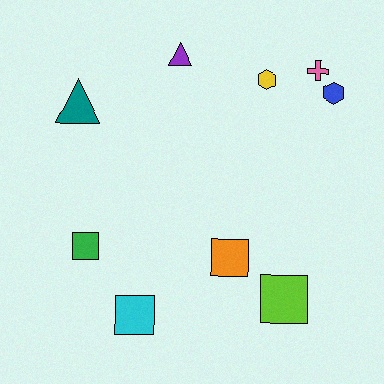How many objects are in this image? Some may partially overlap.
There are 9 objects.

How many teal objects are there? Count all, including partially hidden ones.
There is 1 teal object.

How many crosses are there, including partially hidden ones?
There is 1 cross.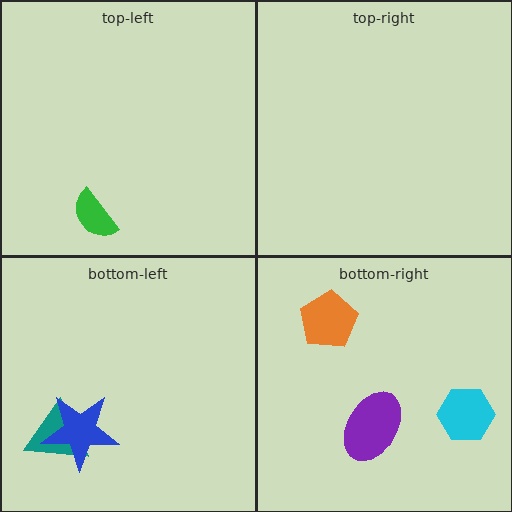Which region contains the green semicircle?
The top-left region.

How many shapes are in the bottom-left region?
2.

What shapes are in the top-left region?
The green semicircle.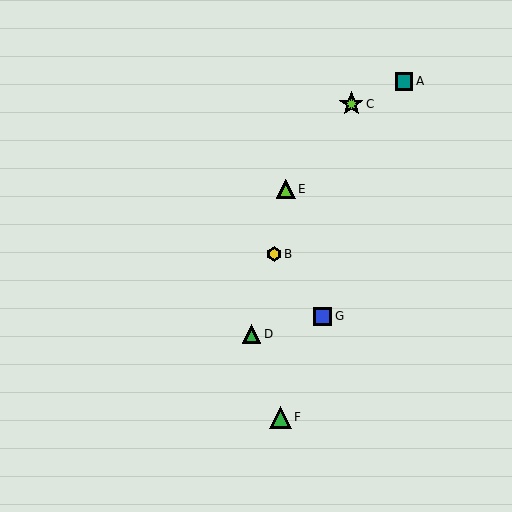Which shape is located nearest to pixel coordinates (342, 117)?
The lime star (labeled C) at (351, 104) is nearest to that location.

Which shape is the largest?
The lime star (labeled C) is the largest.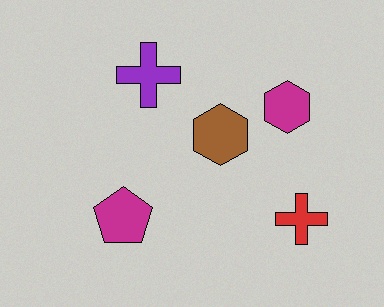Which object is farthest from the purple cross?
The red cross is farthest from the purple cross.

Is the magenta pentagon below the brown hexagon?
Yes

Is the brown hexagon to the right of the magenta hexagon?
No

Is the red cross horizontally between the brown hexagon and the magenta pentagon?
No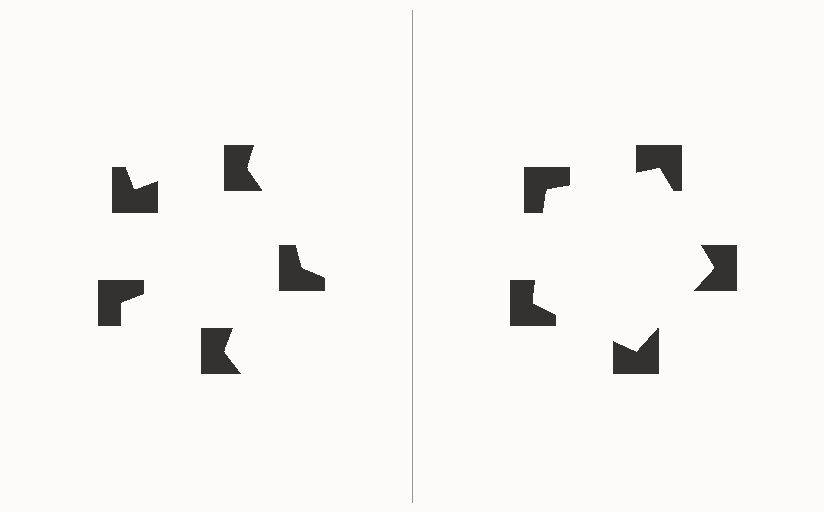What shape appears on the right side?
An illusory pentagon.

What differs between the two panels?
The notched squares are positioned identically on both sides; only the wedge orientations differ. On the right they align to a pentagon; on the left they are misaligned.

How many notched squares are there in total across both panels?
10 — 5 on each side.